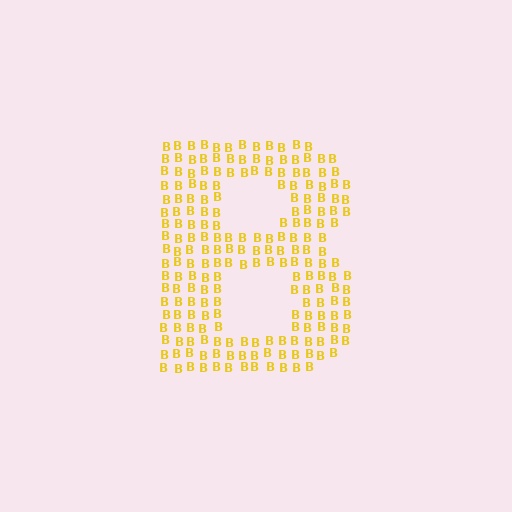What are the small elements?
The small elements are letter B's.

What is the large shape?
The large shape is the letter B.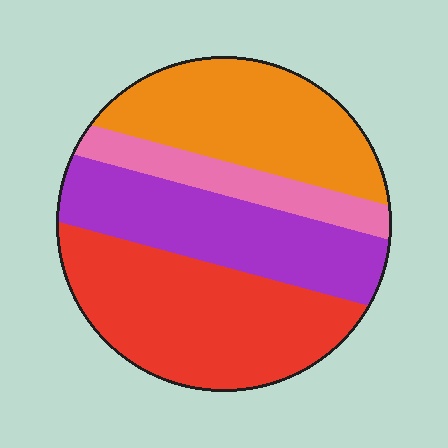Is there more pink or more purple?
Purple.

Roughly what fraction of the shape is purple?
Purple covers 26% of the shape.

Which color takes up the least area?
Pink, at roughly 10%.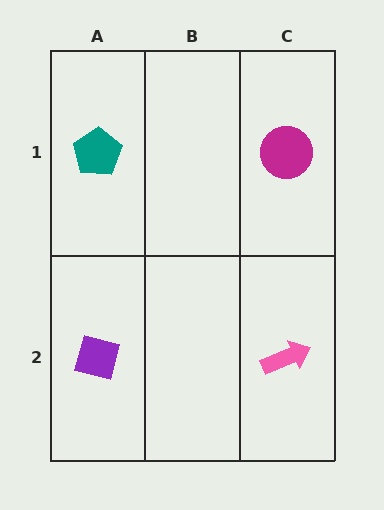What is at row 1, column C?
A magenta circle.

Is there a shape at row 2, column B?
No, that cell is empty.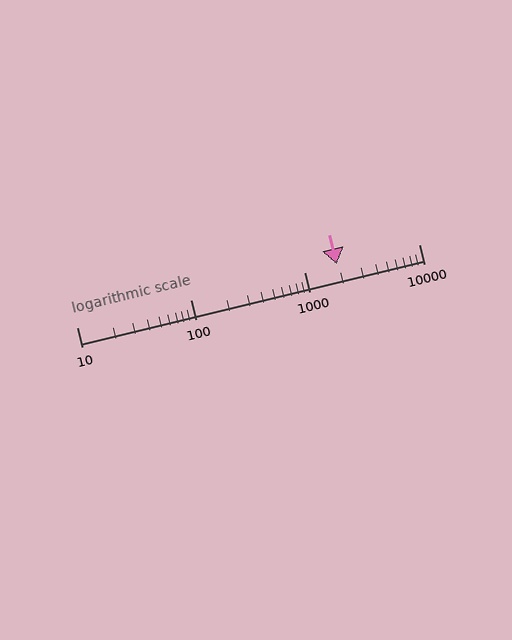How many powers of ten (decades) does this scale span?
The scale spans 3 decades, from 10 to 10000.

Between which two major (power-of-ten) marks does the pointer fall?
The pointer is between 1000 and 10000.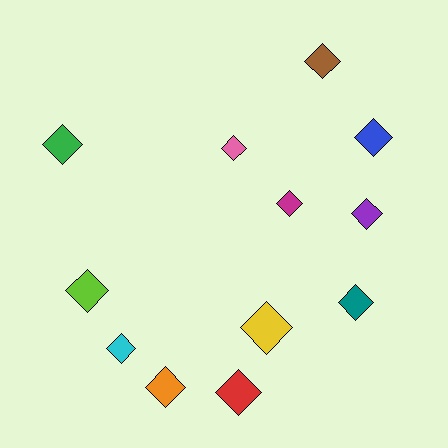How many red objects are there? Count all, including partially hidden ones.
There is 1 red object.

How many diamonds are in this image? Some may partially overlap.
There are 12 diamonds.